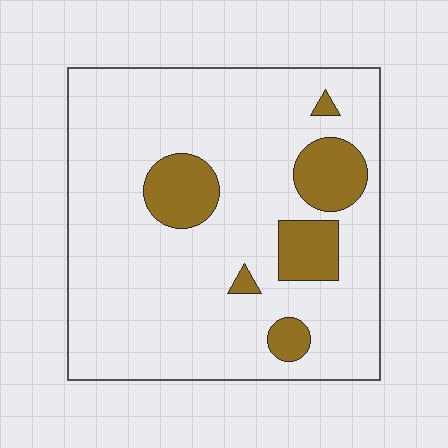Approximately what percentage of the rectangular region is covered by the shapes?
Approximately 15%.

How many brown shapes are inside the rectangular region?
6.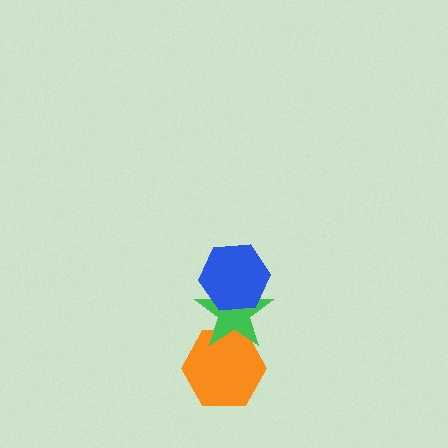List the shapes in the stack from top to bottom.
From top to bottom: the blue hexagon, the green star, the orange hexagon.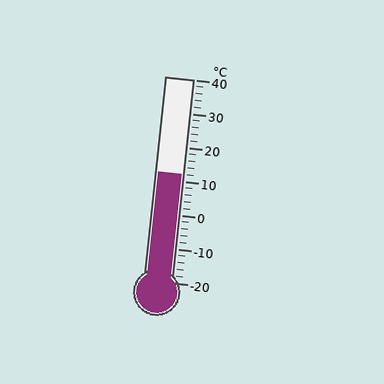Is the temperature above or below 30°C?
The temperature is below 30°C.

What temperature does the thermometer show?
The thermometer shows approximately 12°C.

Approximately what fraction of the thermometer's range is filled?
The thermometer is filled to approximately 55% of its range.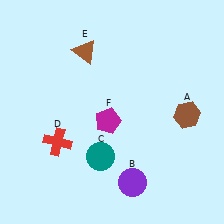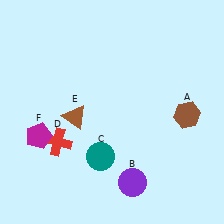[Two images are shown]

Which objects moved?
The objects that moved are: the brown triangle (E), the magenta pentagon (F).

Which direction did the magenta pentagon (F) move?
The magenta pentagon (F) moved left.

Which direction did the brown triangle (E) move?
The brown triangle (E) moved down.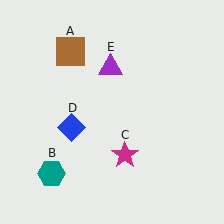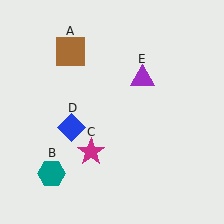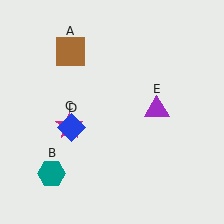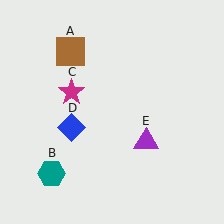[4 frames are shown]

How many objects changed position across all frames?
2 objects changed position: magenta star (object C), purple triangle (object E).